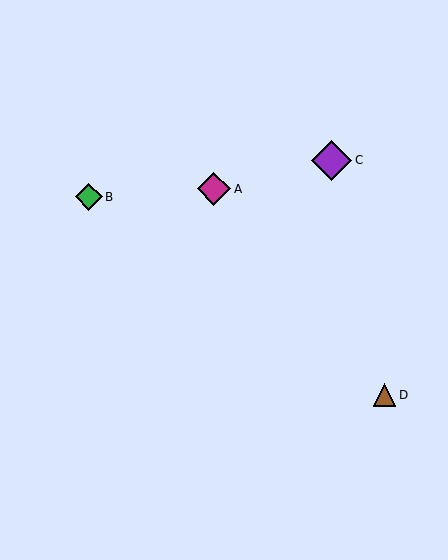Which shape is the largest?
The purple diamond (labeled C) is the largest.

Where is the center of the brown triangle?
The center of the brown triangle is at (385, 395).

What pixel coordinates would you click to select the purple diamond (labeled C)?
Click at (332, 160) to select the purple diamond C.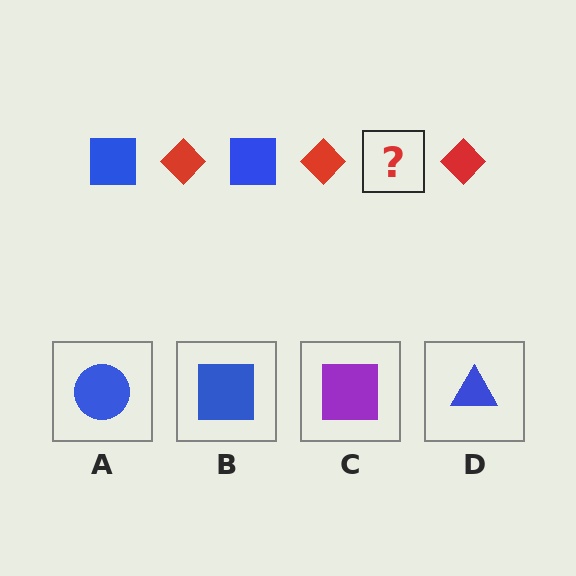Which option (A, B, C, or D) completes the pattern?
B.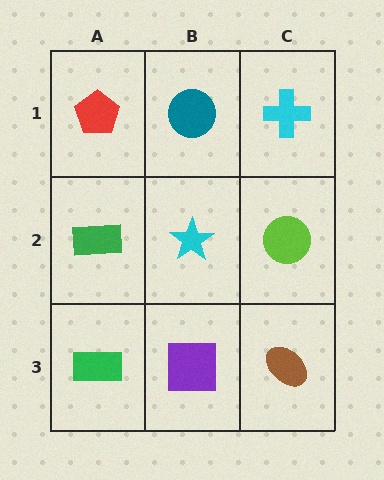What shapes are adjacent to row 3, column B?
A cyan star (row 2, column B), a green rectangle (row 3, column A), a brown ellipse (row 3, column C).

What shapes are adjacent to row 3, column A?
A green rectangle (row 2, column A), a purple square (row 3, column B).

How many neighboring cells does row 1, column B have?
3.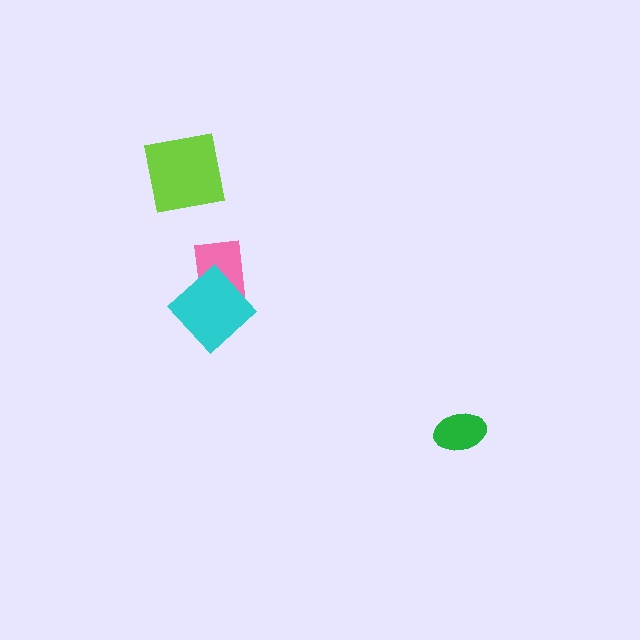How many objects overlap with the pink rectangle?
1 object overlaps with the pink rectangle.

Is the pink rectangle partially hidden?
Yes, it is partially covered by another shape.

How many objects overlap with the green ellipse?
0 objects overlap with the green ellipse.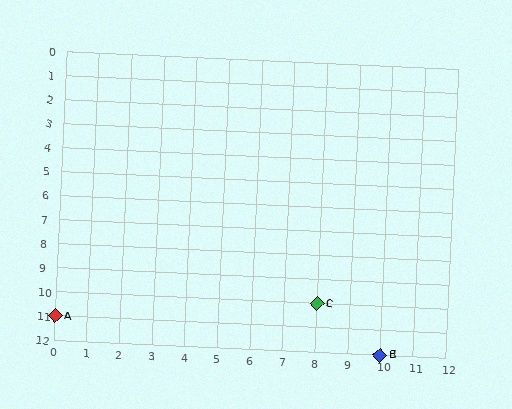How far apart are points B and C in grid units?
Points B and C are 2 columns and 2 rows apart (about 2.8 grid units diagonally).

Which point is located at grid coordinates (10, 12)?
Point B is at (10, 12).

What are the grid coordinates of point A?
Point A is at grid coordinates (0, 11).